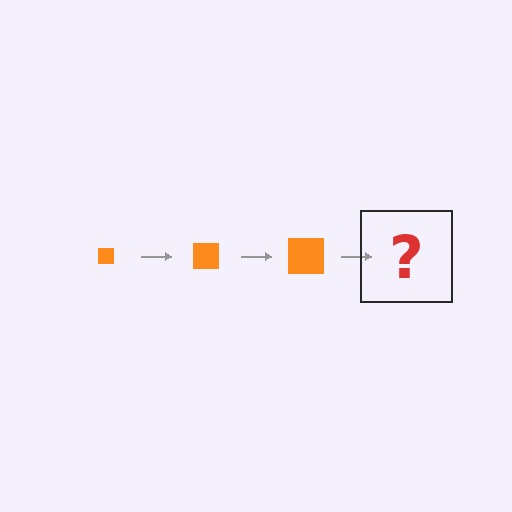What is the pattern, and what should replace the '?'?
The pattern is that the square gets progressively larger each step. The '?' should be an orange square, larger than the previous one.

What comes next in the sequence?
The next element should be an orange square, larger than the previous one.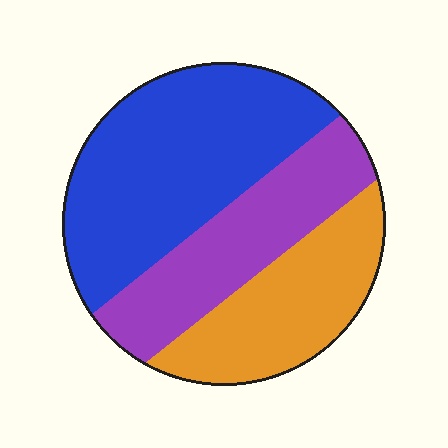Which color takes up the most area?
Blue, at roughly 45%.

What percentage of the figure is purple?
Purple covers roughly 30% of the figure.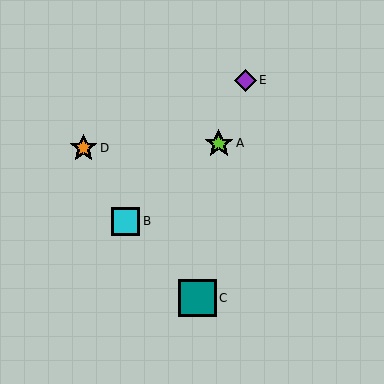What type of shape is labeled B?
Shape B is a cyan square.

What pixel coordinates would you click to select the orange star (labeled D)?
Click at (84, 148) to select the orange star D.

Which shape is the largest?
The teal square (labeled C) is the largest.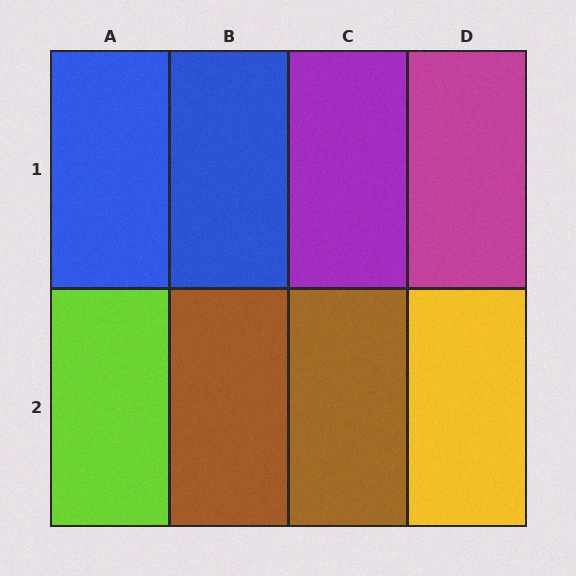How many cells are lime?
1 cell is lime.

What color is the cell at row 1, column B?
Blue.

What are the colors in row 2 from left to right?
Lime, brown, brown, yellow.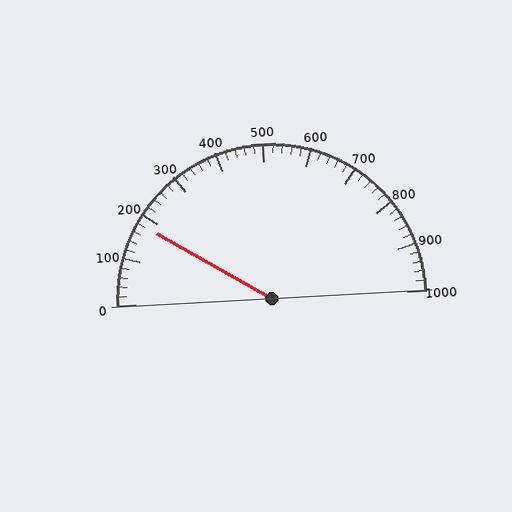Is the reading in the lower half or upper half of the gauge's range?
The reading is in the lower half of the range (0 to 1000).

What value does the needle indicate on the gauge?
The needle indicates approximately 180.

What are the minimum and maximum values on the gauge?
The gauge ranges from 0 to 1000.